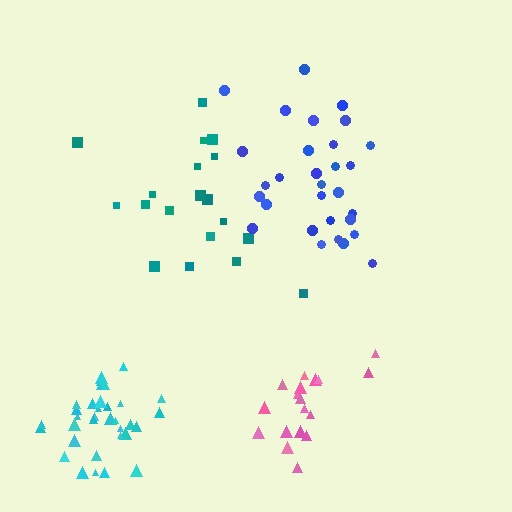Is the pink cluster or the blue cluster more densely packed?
Pink.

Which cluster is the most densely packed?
Cyan.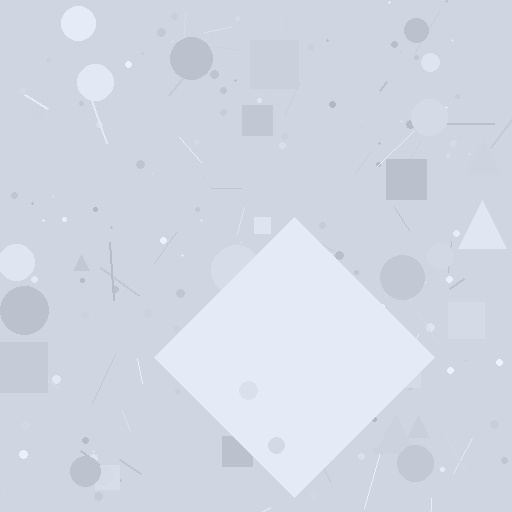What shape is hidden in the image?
A diamond is hidden in the image.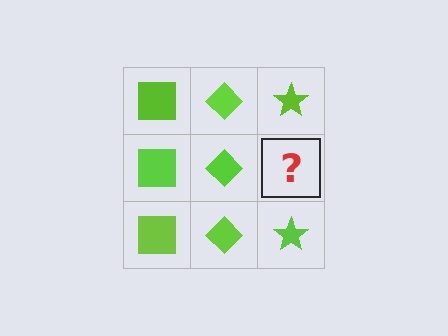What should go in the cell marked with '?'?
The missing cell should contain a lime star.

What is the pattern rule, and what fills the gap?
The rule is that each column has a consistent shape. The gap should be filled with a lime star.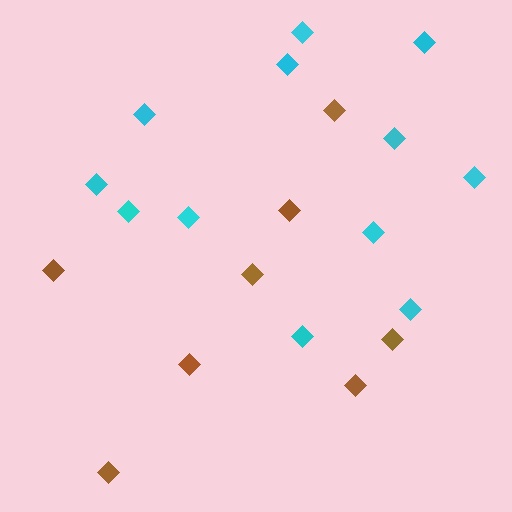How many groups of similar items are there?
There are 2 groups: one group of cyan diamonds (12) and one group of brown diamonds (8).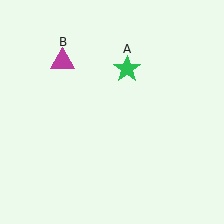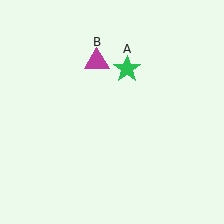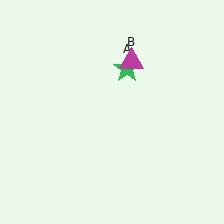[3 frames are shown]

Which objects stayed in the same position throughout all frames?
Green star (object A) remained stationary.